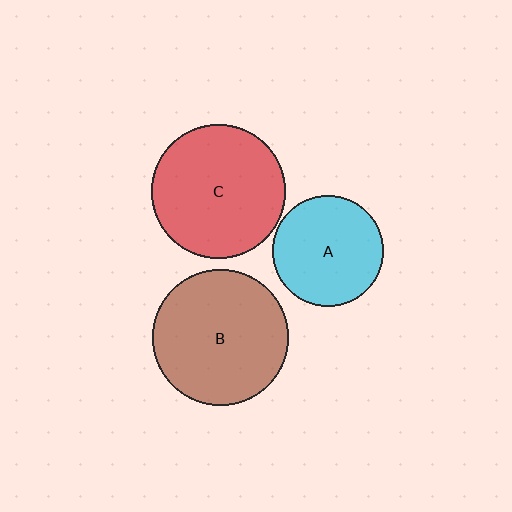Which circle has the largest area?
Circle B (brown).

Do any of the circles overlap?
No, none of the circles overlap.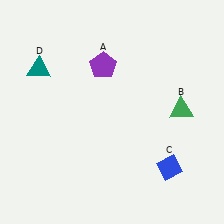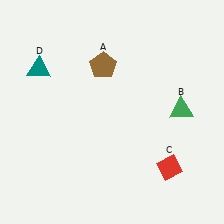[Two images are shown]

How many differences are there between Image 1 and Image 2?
There are 2 differences between the two images.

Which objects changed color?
A changed from purple to brown. C changed from blue to red.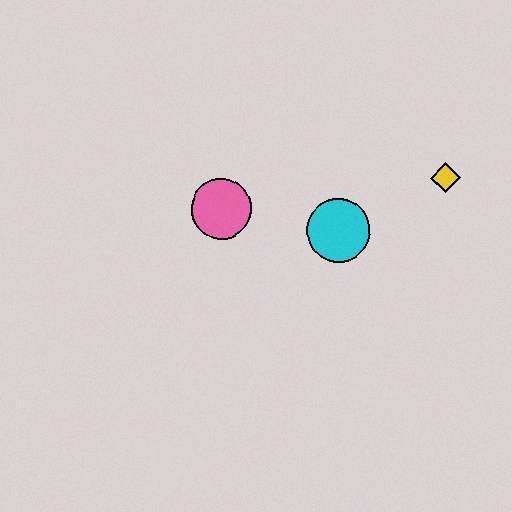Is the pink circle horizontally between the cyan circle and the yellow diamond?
No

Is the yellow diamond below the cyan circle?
No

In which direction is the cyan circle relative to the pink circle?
The cyan circle is to the right of the pink circle.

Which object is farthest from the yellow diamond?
The pink circle is farthest from the yellow diamond.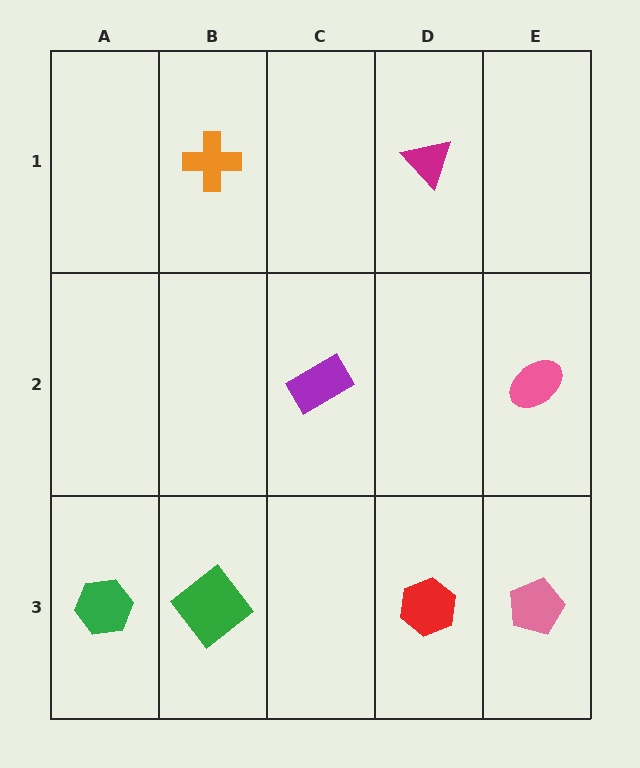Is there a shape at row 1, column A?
No, that cell is empty.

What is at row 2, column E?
A pink ellipse.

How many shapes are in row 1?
2 shapes.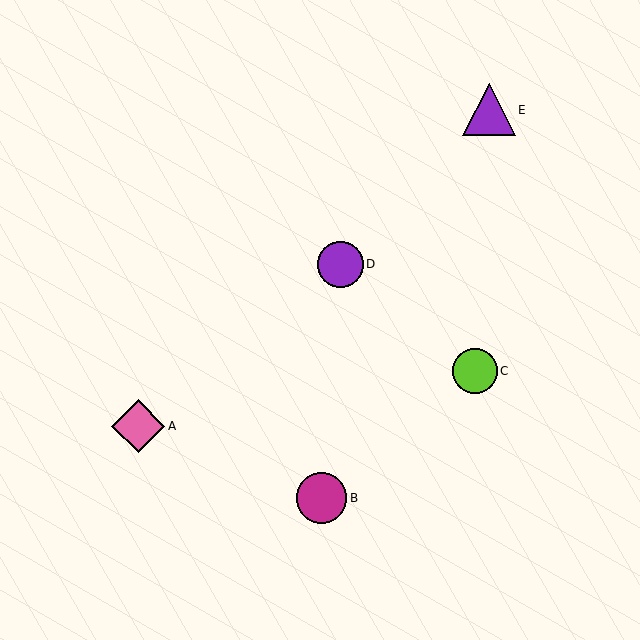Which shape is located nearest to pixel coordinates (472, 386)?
The lime circle (labeled C) at (475, 371) is nearest to that location.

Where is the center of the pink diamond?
The center of the pink diamond is at (138, 426).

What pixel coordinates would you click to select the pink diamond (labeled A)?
Click at (138, 426) to select the pink diamond A.